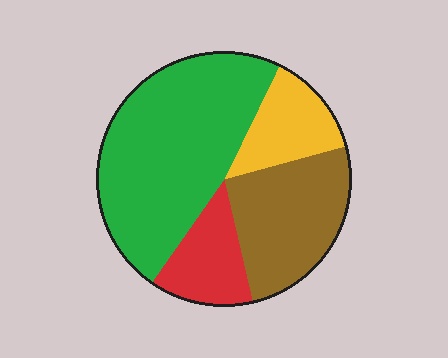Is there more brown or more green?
Green.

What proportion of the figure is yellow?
Yellow covers 14% of the figure.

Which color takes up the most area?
Green, at roughly 50%.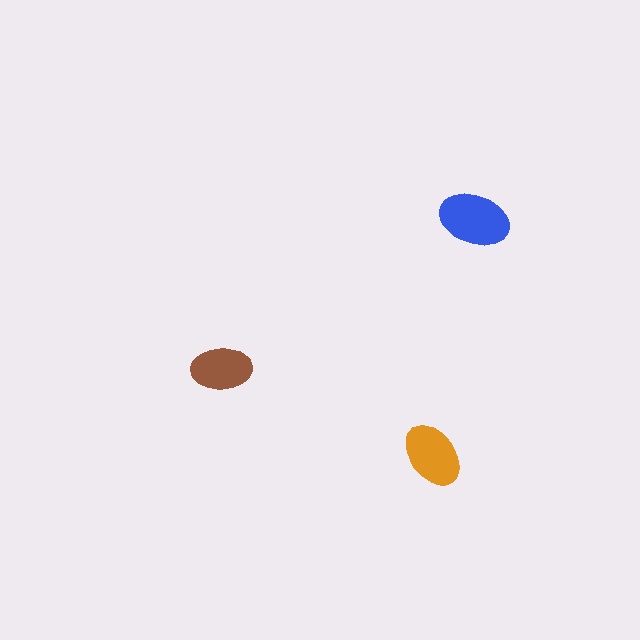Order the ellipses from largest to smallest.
the blue one, the orange one, the brown one.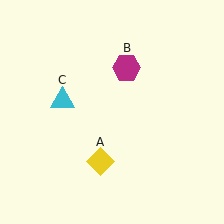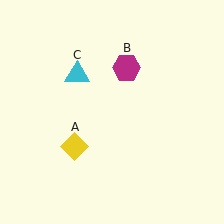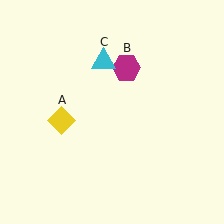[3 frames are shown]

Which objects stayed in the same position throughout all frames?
Magenta hexagon (object B) remained stationary.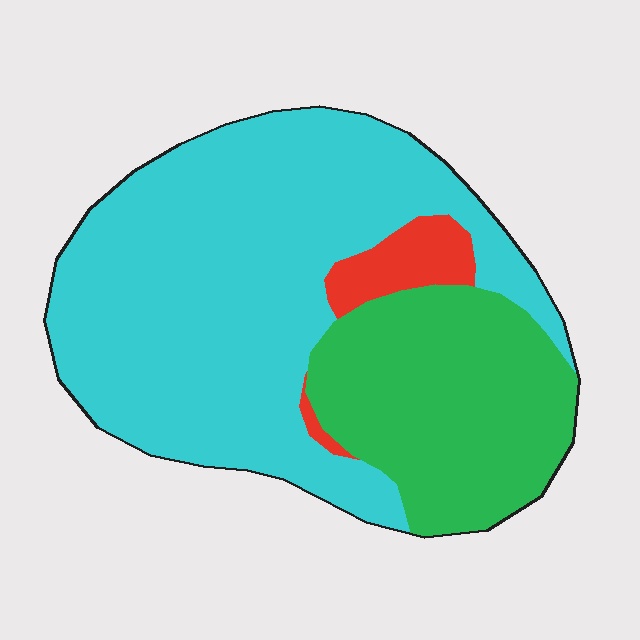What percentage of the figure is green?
Green takes up about one third (1/3) of the figure.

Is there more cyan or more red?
Cyan.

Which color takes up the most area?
Cyan, at roughly 65%.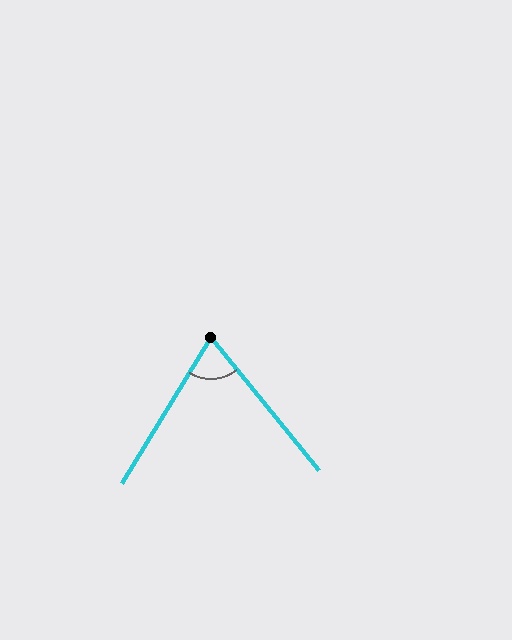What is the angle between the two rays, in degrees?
Approximately 70 degrees.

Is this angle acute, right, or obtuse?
It is acute.